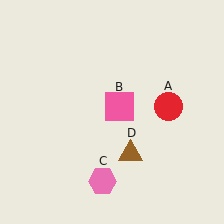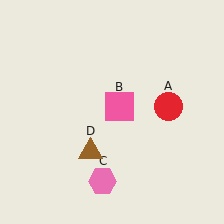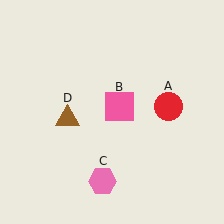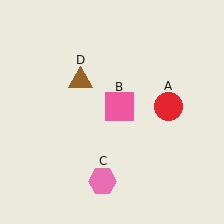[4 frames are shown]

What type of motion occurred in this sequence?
The brown triangle (object D) rotated clockwise around the center of the scene.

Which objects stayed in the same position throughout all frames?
Red circle (object A) and pink square (object B) and pink hexagon (object C) remained stationary.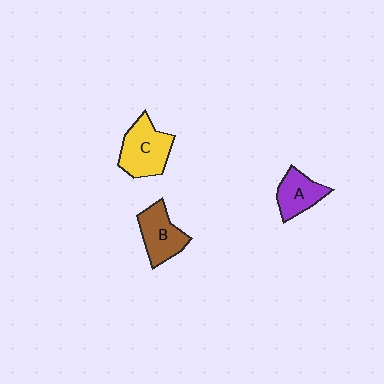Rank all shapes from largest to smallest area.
From largest to smallest: C (yellow), B (brown), A (purple).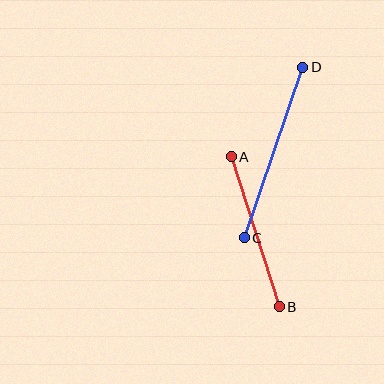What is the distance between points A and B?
The distance is approximately 158 pixels.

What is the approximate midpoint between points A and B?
The midpoint is at approximately (255, 232) pixels.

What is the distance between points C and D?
The distance is approximately 180 pixels.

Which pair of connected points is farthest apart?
Points C and D are farthest apart.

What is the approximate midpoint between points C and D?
The midpoint is at approximately (274, 152) pixels.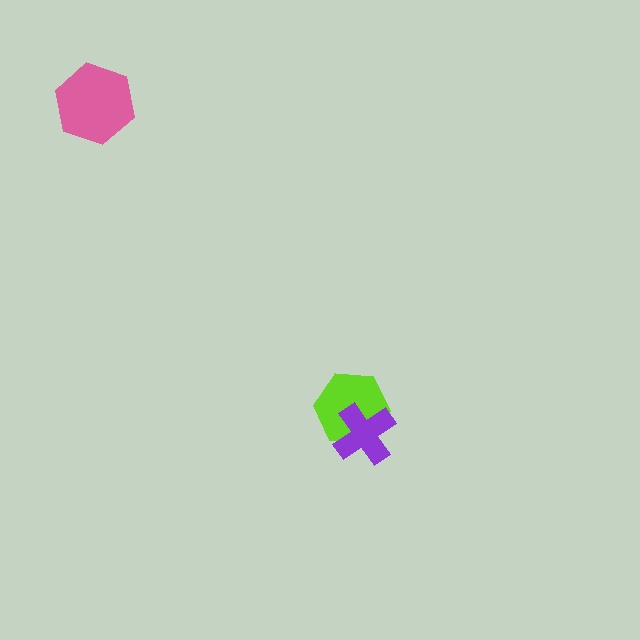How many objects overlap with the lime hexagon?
1 object overlaps with the lime hexagon.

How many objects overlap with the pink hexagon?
0 objects overlap with the pink hexagon.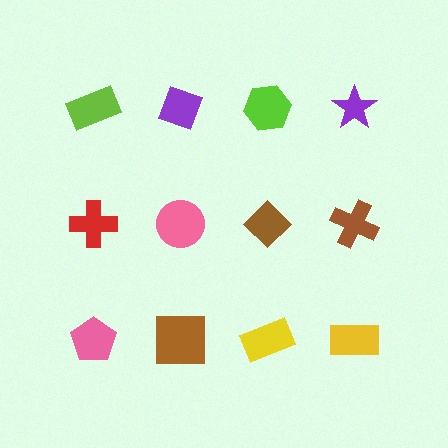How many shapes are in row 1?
4 shapes.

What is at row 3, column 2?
A brown square.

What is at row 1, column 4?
A purple star.